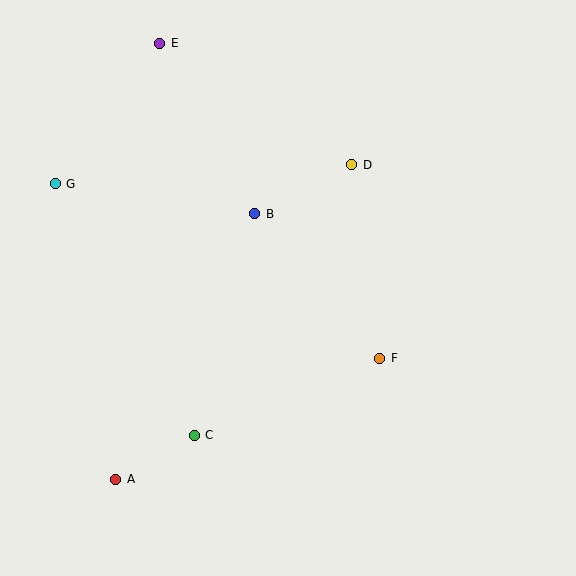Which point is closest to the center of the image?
Point B at (255, 214) is closest to the center.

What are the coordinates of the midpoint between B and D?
The midpoint between B and D is at (303, 189).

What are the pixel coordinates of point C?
Point C is at (194, 435).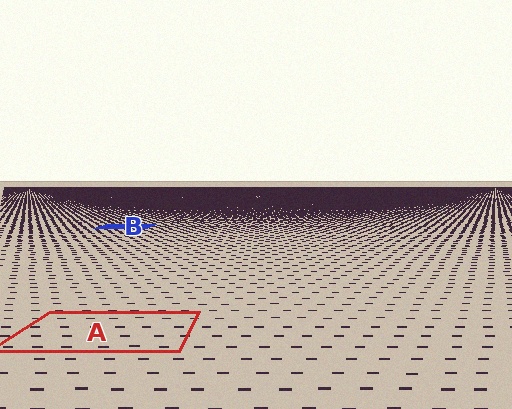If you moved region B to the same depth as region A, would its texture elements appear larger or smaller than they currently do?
They would appear larger. At a closer depth, the same texture elements are projected at a bigger on-screen size.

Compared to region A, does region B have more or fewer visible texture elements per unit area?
Region B has more texture elements per unit area — they are packed more densely because it is farther away.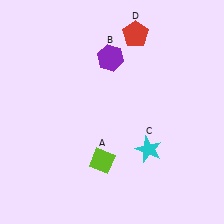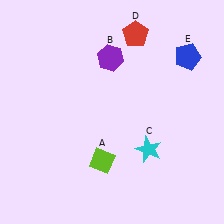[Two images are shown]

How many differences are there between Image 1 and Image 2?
There is 1 difference between the two images.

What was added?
A blue pentagon (E) was added in Image 2.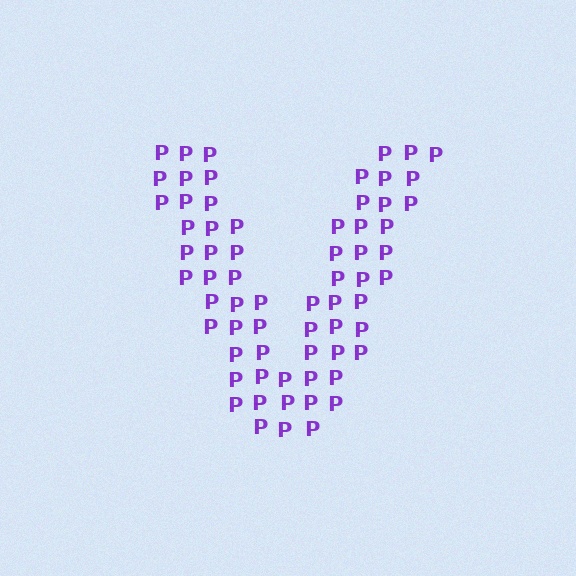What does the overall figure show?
The overall figure shows the letter V.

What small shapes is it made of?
It is made of small letter P's.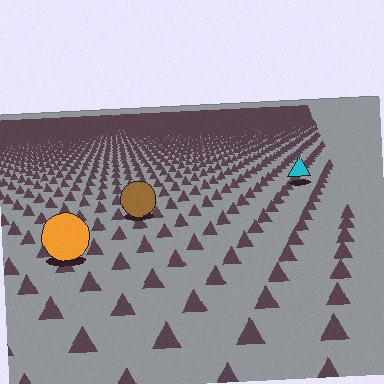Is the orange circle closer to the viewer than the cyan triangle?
Yes. The orange circle is closer — you can tell from the texture gradient: the ground texture is coarser near it.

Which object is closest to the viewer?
The orange circle is closest. The texture marks near it are larger and more spread out.